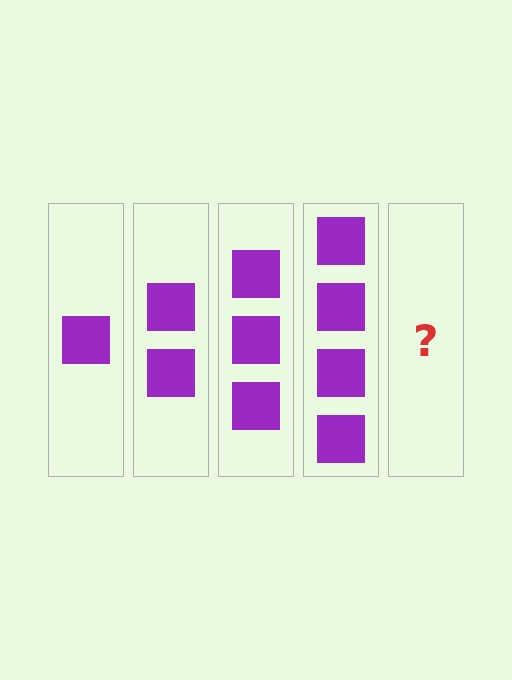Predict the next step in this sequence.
The next step is 5 squares.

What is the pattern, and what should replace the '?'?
The pattern is that each step adds one more square. The '?' should be 5 squares.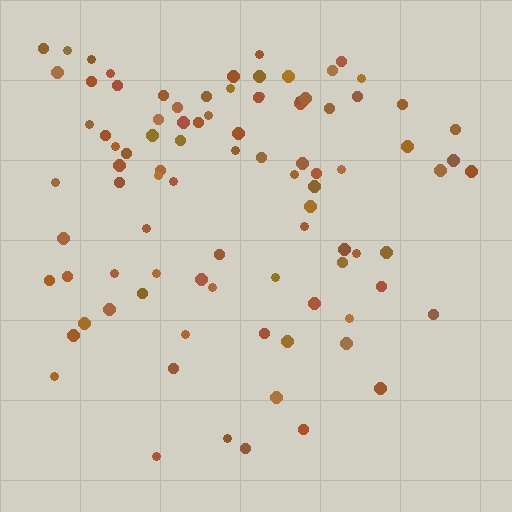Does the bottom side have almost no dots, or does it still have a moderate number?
Still a moderate number, just noticeably fewer than the top.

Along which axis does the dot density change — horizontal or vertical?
Vertical.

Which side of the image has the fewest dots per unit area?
The bottom.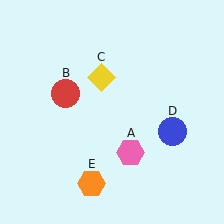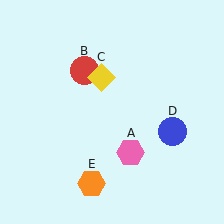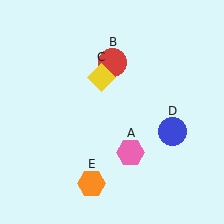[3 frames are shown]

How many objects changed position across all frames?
1 object changed position: red circle (object B).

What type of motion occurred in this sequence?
The red circle (object B) rotated clockwise around the center of the scene.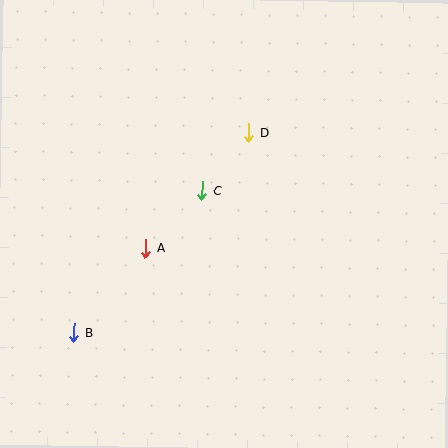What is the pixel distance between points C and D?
The distance between C and D is 74 pixels.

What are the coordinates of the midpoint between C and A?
The midpoint between C and A is at (174, 219).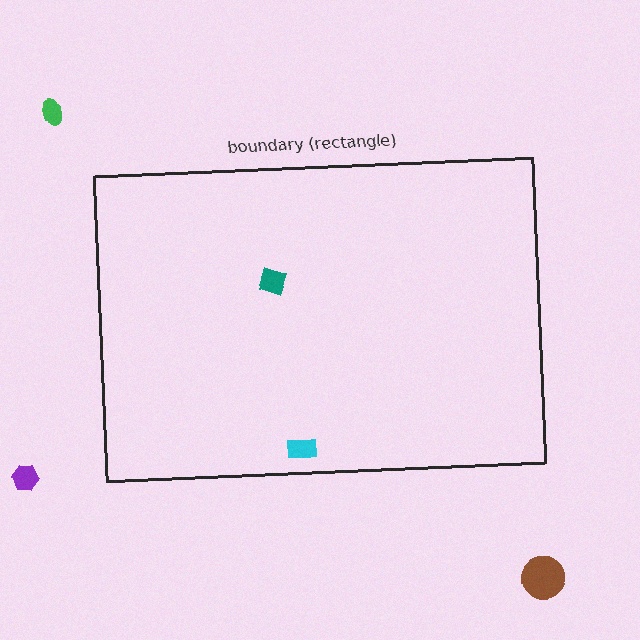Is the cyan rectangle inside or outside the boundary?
Inside.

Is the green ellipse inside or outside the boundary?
Outside.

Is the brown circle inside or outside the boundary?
Outside.